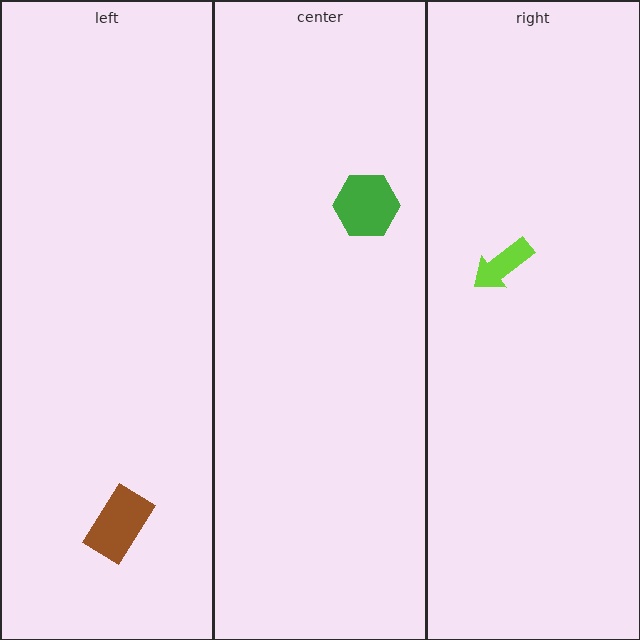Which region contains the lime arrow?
The right region.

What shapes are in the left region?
The brown rectangle.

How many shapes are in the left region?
1.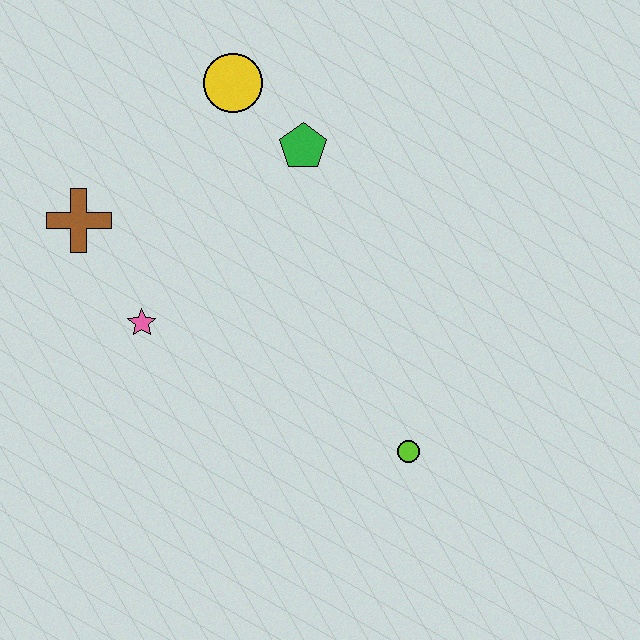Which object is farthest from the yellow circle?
The lime circle is farthest from the yellow circle.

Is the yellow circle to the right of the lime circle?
No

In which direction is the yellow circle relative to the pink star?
The yellow circle is above the pink star.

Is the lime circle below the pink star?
Yes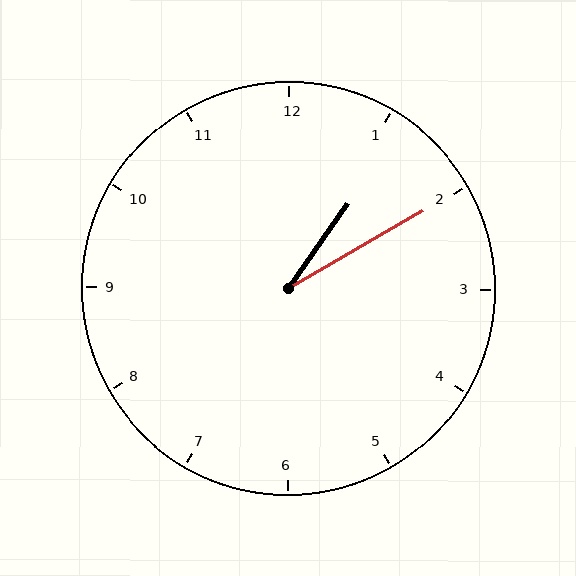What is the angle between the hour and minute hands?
Approximately 25 degrees.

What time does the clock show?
1:10.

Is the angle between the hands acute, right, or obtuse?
It is acute.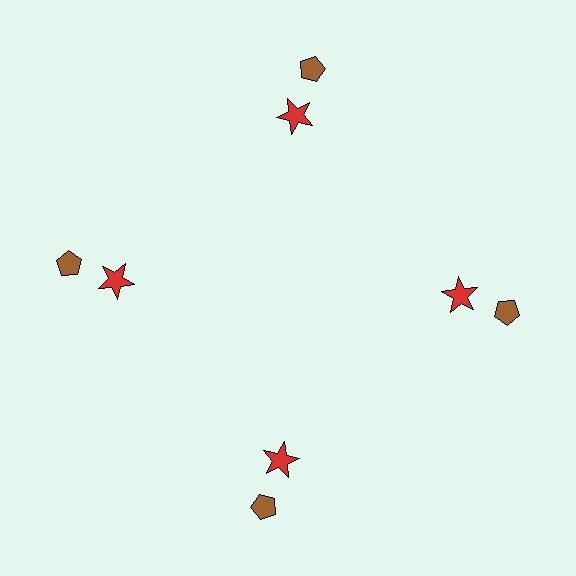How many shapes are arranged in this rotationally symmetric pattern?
There are 8 shapes, arranged in 4 groups of 2.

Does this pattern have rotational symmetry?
Yes, this pattern has 4-fold rotational symmetry. It looks the same after rotating 90 degrees around the center.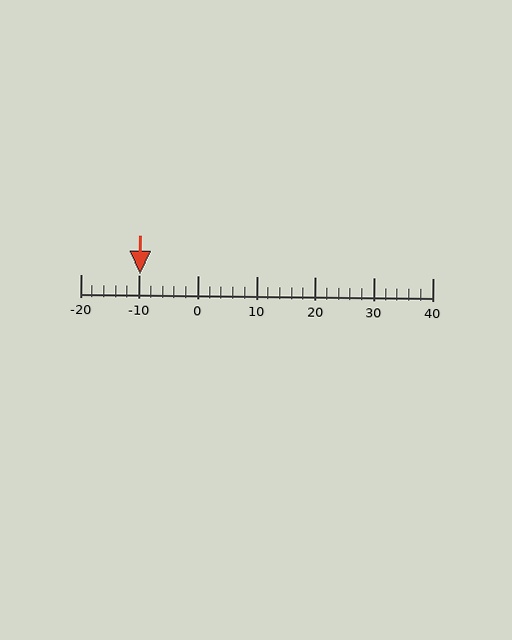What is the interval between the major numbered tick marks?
The major tick marks are spaced 10 units apart.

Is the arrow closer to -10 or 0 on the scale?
The arrow is closer to -10.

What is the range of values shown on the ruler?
The ruler shows values from -20 to 40.